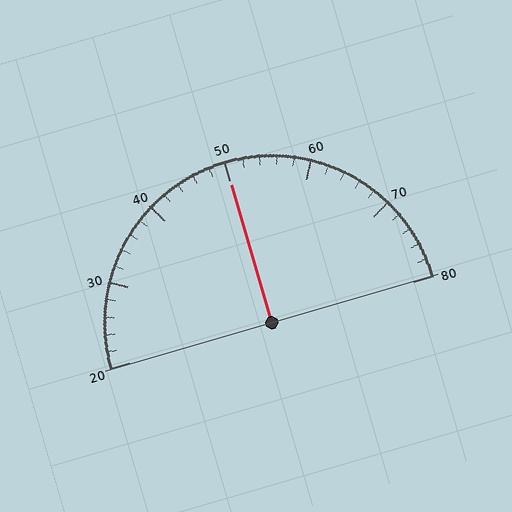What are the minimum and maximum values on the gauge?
The gauge ranges from 20 to 80.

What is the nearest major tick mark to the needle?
The nearest major tick mark is 50.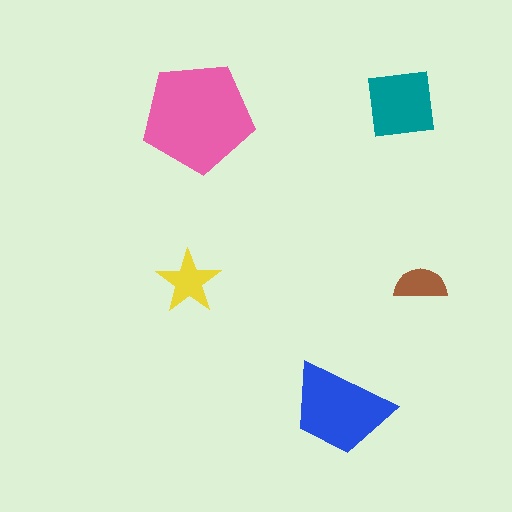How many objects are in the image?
There are 5 objects in the image.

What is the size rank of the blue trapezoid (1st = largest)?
2nd.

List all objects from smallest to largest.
The brown semicircle, the yellow star, the teal square, the blue trapezoid, the pink pentagon.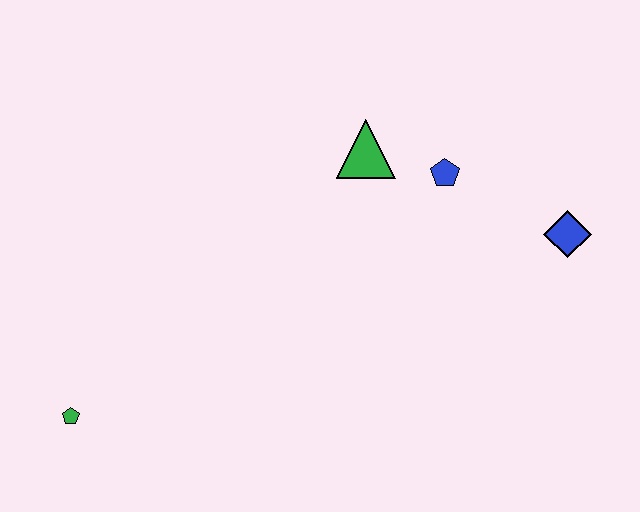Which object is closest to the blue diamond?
The blue pentagon is closest to the blue diamond.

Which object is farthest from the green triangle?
The green pentagon is farthest from the green triangle.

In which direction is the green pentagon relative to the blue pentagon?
The green pentagon is to the left of the blue pentagon.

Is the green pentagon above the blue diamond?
No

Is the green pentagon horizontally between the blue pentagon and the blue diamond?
No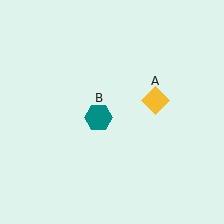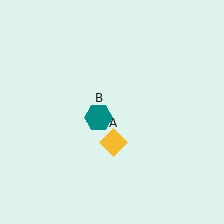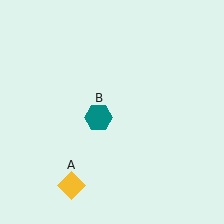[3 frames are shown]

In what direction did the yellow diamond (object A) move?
The yellow diamond (object A) moved down and to the left.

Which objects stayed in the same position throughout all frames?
Teal hexagon (object B) remained stationary.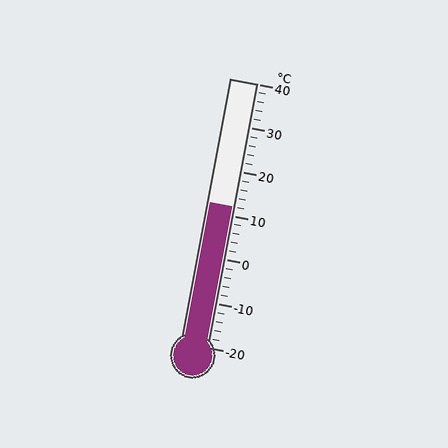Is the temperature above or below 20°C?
The temperature is below 20°C.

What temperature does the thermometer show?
The thermometer shows approximately 12°C.